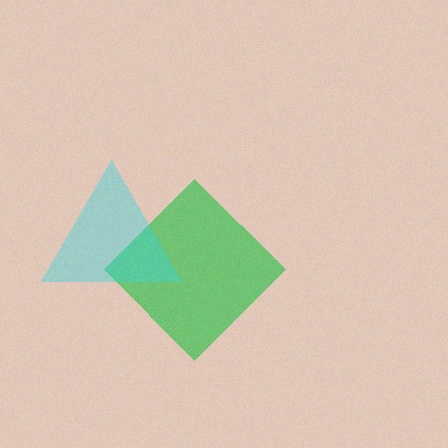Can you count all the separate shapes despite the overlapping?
Yes, there are 2 separate shapes.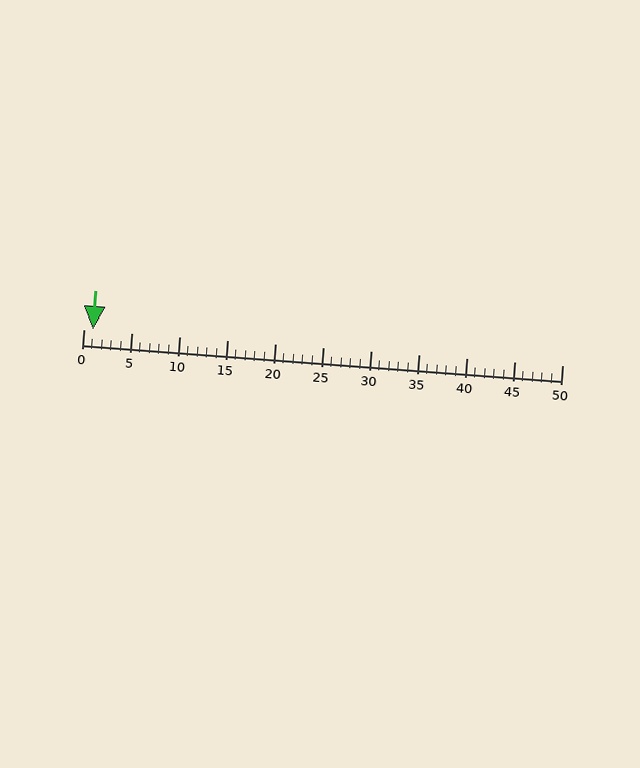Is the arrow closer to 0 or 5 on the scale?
The arrow is closer to 0.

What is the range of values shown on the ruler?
The ruler shows values from 0 to 50.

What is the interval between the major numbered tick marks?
The major tick marks are spaced 5 units apart.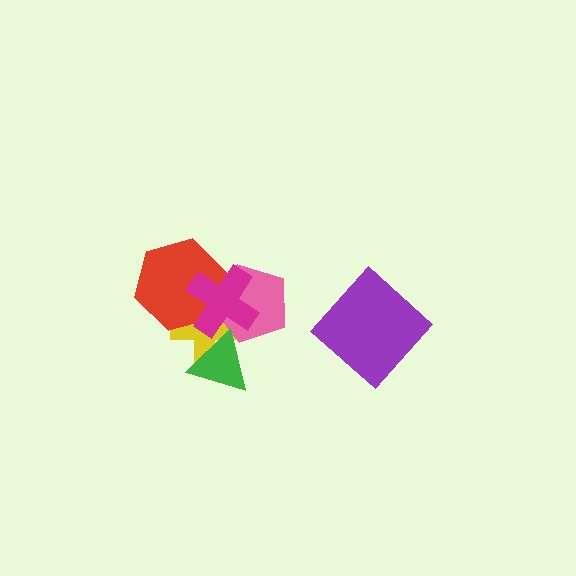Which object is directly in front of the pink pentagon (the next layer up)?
The green triangle is directly in front of the pink pentagon.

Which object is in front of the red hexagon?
The magenta cross is in front of the red hexagon.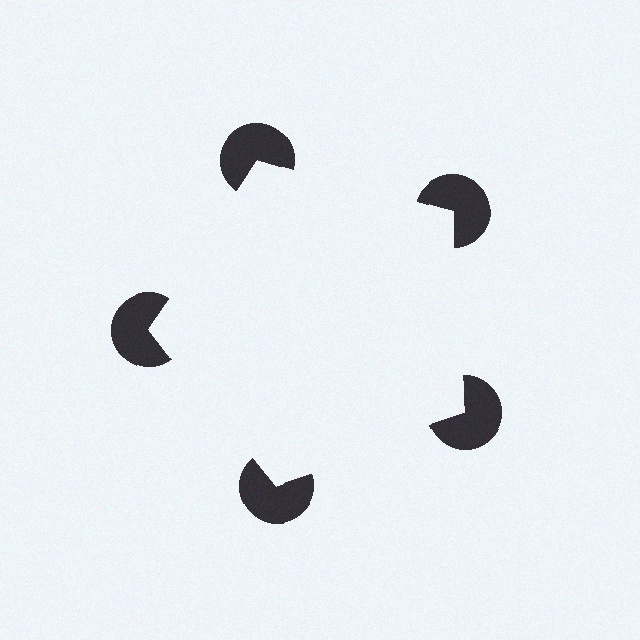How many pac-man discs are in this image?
There are 5 — one at each vertex of the illusory pentagon.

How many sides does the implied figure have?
5 sides.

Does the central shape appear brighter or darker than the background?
It typically appears slightly brighter than the background, even though no actual brightness change is drawn.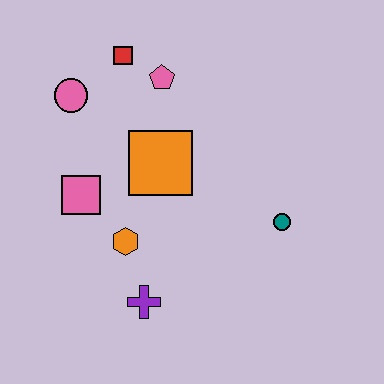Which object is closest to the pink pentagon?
The red square is closest to the pink pentagon.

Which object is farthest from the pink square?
The teal circle is farthest from the pink square.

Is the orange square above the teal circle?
Yes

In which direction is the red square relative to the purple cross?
The red square is above the purple cross.